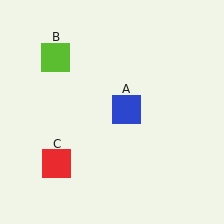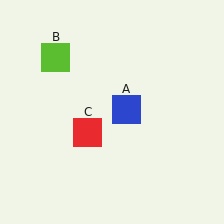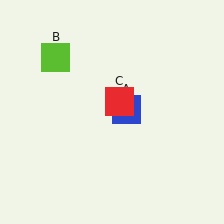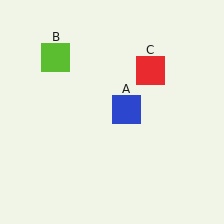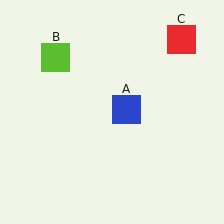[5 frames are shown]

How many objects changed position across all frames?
1 object changed position: red square (object C).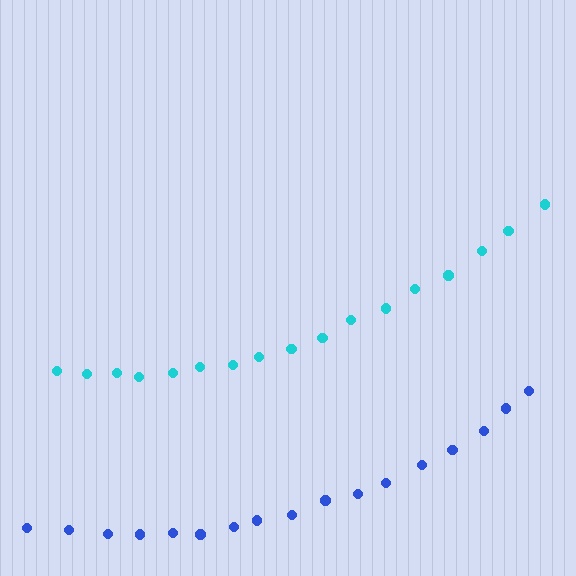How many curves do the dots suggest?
There are 2 distinct paths.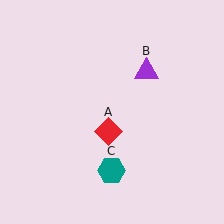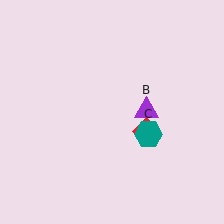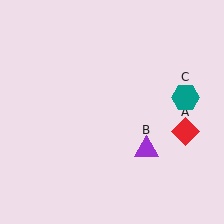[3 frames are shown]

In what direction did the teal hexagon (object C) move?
The teal hexagon (object C) moved up and to the right.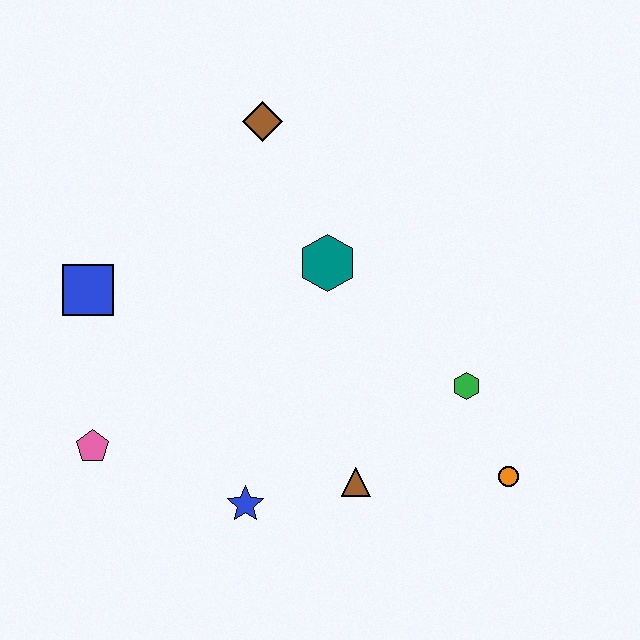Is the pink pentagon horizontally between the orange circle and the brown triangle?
No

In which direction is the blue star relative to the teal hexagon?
The blue star is below the teal hexagon.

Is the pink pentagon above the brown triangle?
Yes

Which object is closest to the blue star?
The brown triangle is closest to the blue star.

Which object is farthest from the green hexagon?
The blue square is farthest from the green hexagon.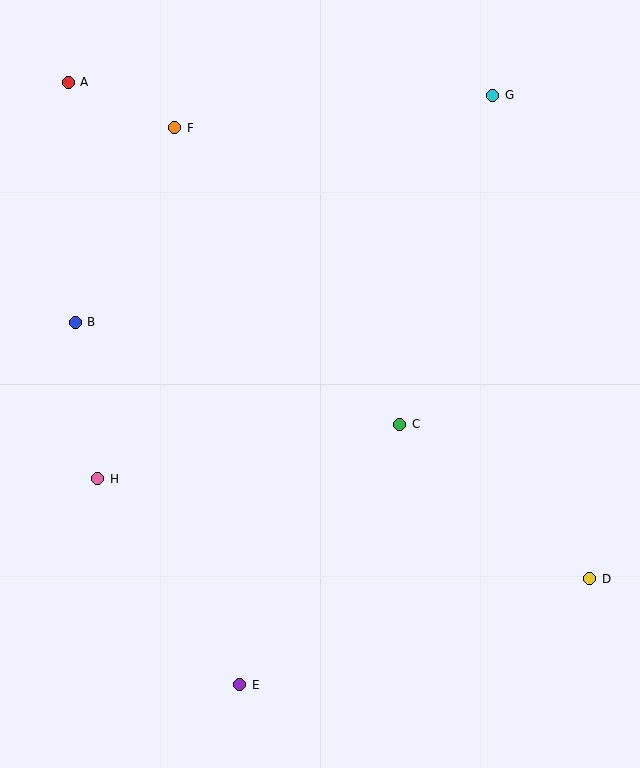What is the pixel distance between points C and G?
The distance between C and G is 342 pixels.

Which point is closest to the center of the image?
Point C at (400, 424) is closest to the center.